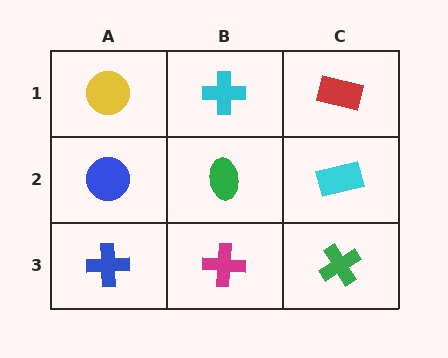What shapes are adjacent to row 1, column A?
A blue circle (row 2, column A), a cyan cross (row 1, column B).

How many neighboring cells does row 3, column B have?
3.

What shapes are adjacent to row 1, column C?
A cyan rectangle (row 2, column C), a cyan cross (row 1, column B).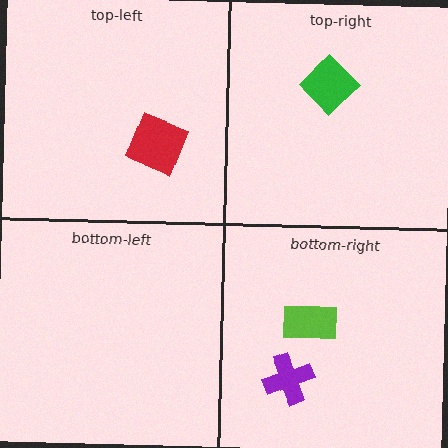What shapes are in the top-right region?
The green diamond.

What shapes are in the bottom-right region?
The lime rectangle, the purple cross.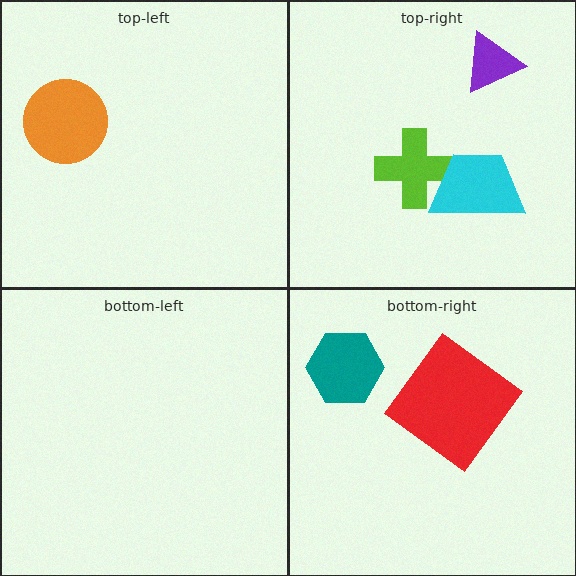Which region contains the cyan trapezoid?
The top-right region.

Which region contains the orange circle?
The top-left region.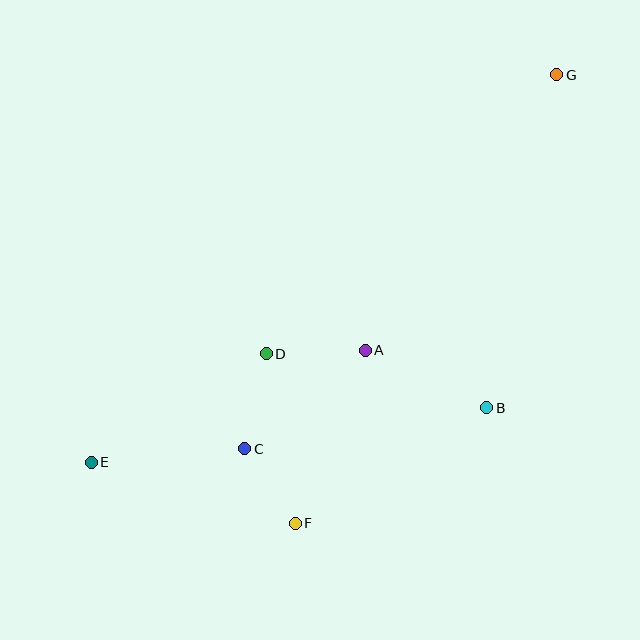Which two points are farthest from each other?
Points E and G are farthest from each other.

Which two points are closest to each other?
Points C and F are closest to each other.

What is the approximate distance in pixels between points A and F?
The distance between A and F is approximately 187 pixels.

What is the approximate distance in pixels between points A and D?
The distance between A and D is approximately 99 pixels.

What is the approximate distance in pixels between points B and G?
The distance between B and G is approximately 340 pixels.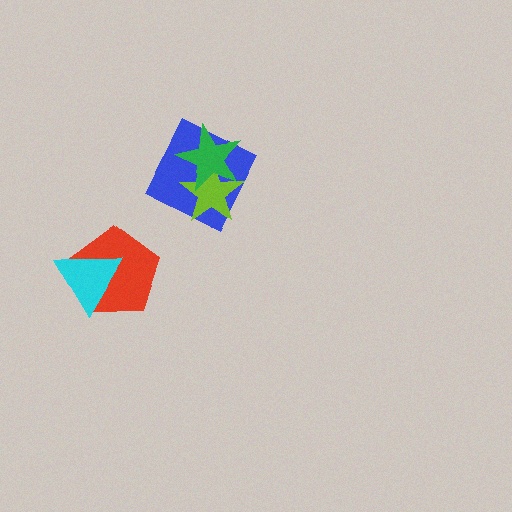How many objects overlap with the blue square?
2 objects overlap with the blue square.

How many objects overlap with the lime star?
2 objects overlap with the lime star.